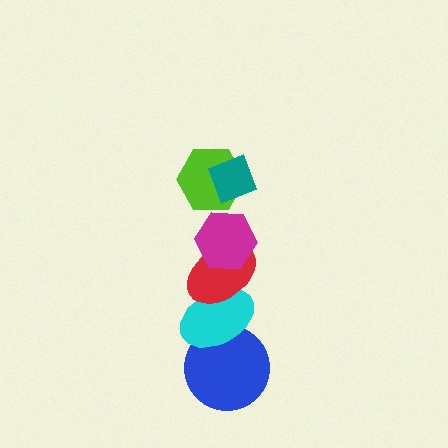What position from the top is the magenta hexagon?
The magenta hexagon is 3rd from the top.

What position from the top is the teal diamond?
The teal diamond is 1st from the top.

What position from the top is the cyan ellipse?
The cyan ellipse is 5th from the top.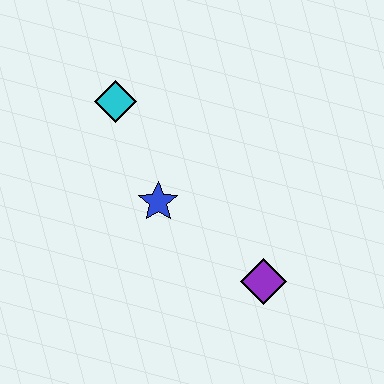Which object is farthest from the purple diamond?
The cyan diamond is farthest from the purple diamond.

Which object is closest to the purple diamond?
The blue star is closest to the purple diamond.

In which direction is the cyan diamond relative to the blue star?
The cyan diamond is above the blue star.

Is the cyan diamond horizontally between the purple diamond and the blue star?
No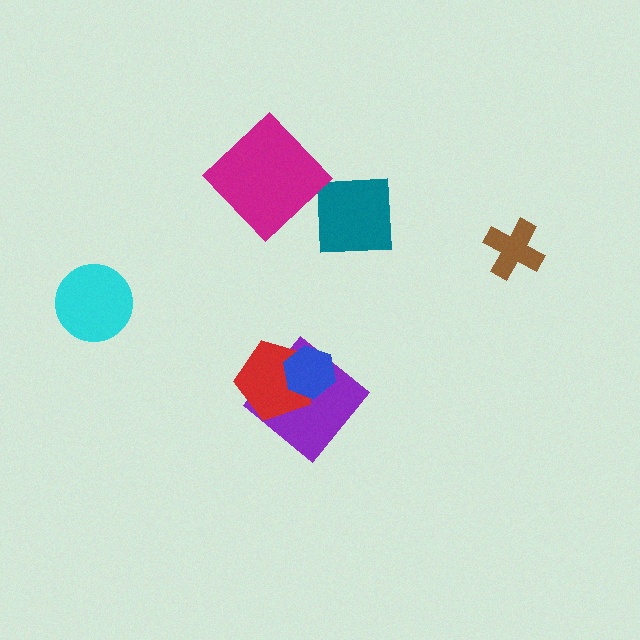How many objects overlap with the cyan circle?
0 objects overlap with the cyan circle.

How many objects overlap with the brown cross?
0 objects overlap with the brown cross.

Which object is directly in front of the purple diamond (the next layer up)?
The red pentagon is directly in front of the purple diamond.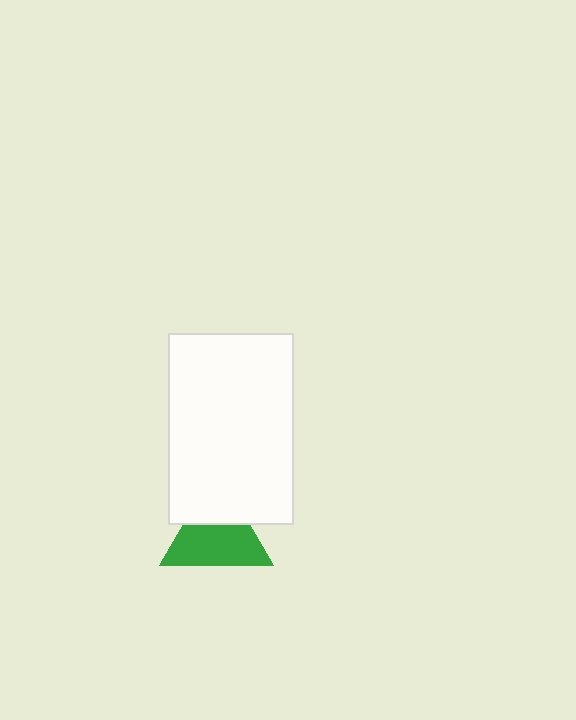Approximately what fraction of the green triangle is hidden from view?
Roughly 36% of the green triangle is hidden behind the white rectangle.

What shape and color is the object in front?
The object in front is a white rectangle.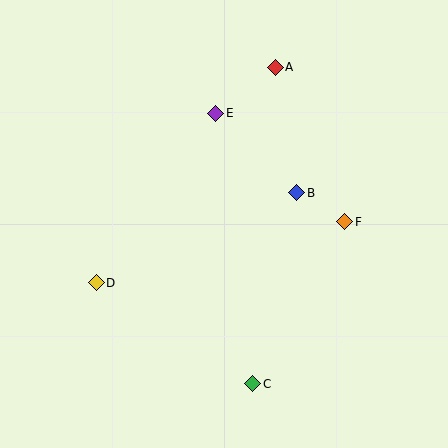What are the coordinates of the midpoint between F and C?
The midpoint between F and C is at (299, 303).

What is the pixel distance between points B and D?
The distance between B and D is 220 pixels.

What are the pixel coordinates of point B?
Point B is at (297, 193).